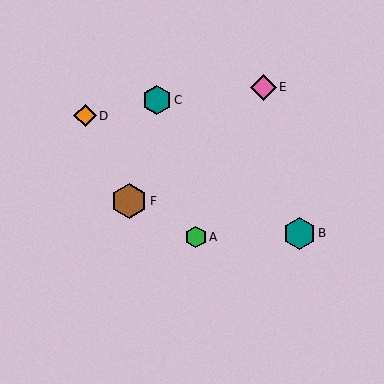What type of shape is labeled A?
Shape A is a green hexagon.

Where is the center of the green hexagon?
The center of the green hexagon is at (196, 237).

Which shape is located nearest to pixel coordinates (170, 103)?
The teal hexagon (labeled C) at (157, 100) is nearest to that location.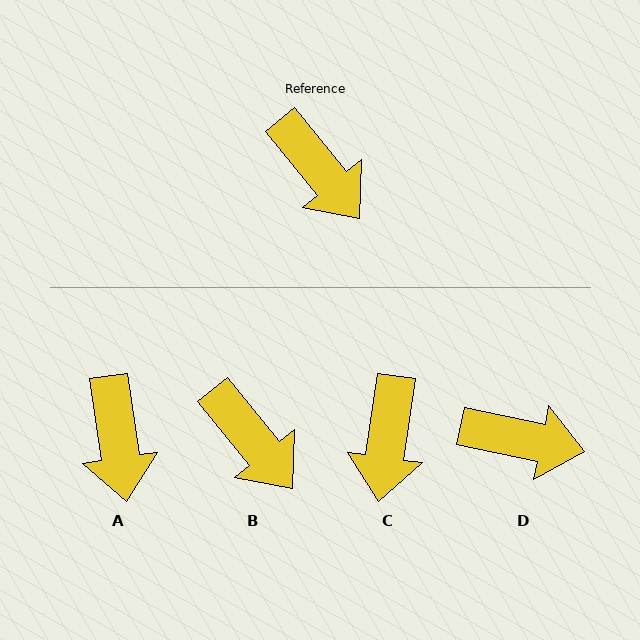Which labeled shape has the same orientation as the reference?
B.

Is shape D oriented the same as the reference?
No, it is off by about 39 degrees.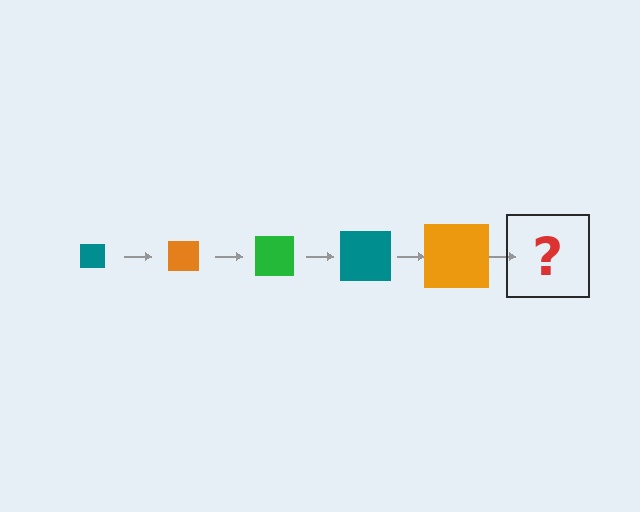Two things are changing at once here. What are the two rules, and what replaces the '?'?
The two rules are that the square grows larger each step and the color cycles through teal, orange, and green. The '?' should be a green square, larger than the previous one.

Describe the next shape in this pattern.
It should be a green square, larger than the previous one.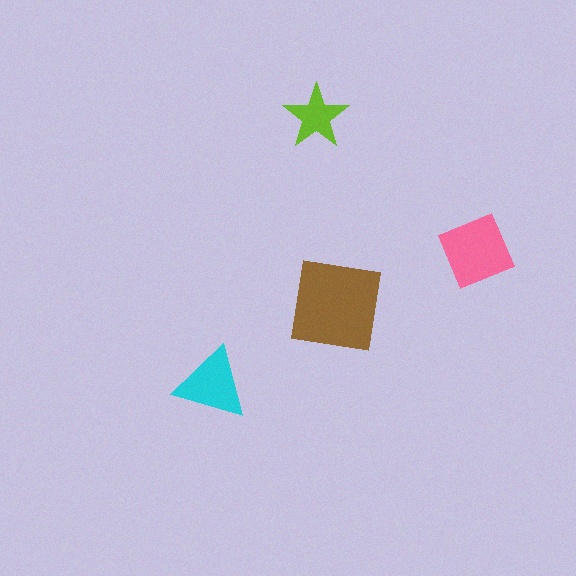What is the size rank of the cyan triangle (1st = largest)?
3rd.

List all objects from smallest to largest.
The lime star, the cyan triangle, the pink diamond, the brown square.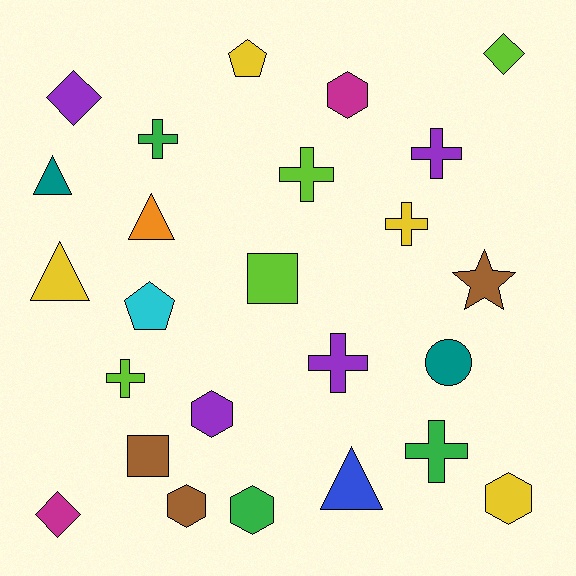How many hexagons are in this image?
There are 5 hexagons.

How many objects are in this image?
There are 25 objects.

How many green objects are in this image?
There are 3 green objects.